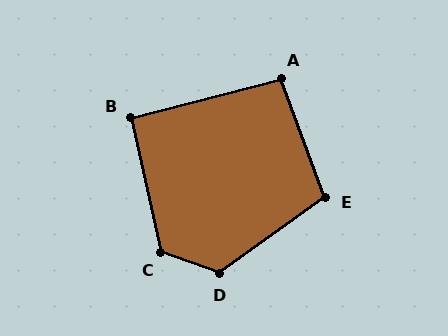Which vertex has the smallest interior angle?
B, at approximately 92 degrees.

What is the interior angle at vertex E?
Approximately 105 degrees (obtuse).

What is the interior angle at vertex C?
Approximately 122 degrees (obtuse).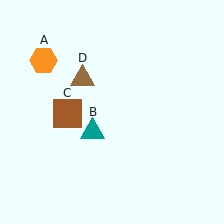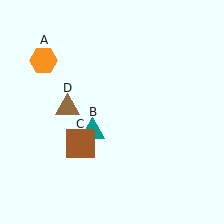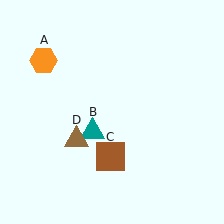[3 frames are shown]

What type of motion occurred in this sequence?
The brown square (object C), brown triangle (object D) rotated counterclockwise around the center of the scene.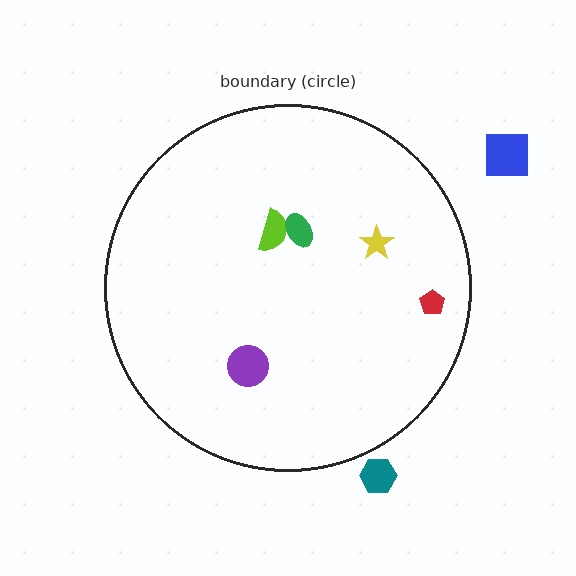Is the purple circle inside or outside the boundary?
Inside.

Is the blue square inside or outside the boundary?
Outside.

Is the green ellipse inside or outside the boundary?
Inside.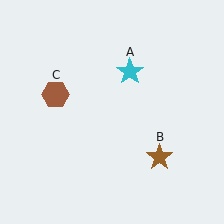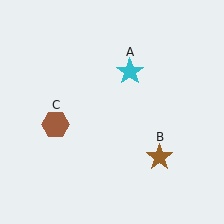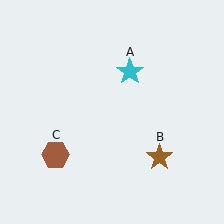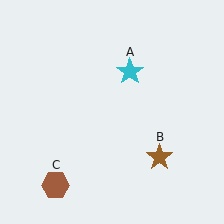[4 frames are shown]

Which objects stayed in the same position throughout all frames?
Cyan star (object A) and brown star (object B) remained stationary.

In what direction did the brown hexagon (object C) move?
The brown hexagon (object C) moved down.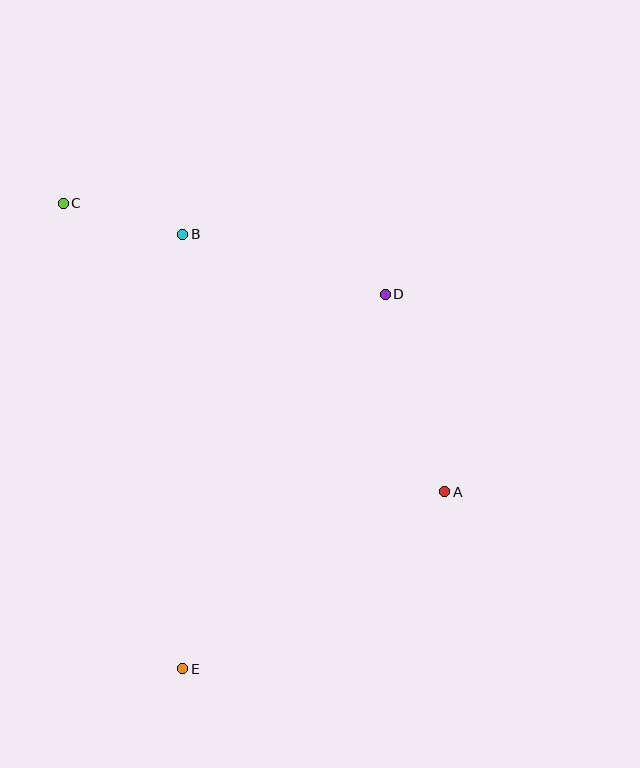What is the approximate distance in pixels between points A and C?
The distance between A and C is approximately 478 pixels.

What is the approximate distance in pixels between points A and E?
The distance between A and E is approximately 316 pixels.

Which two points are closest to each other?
Points B and C are closest to each other.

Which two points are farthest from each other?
Points C and E are farthest from each other.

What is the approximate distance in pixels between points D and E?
The distance between D and E is approximately 426 pixels.